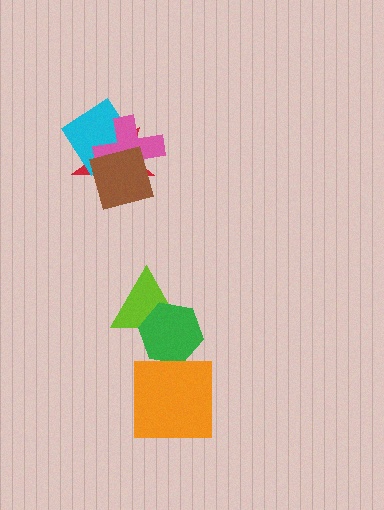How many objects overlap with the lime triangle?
1 object overlaps with the lime triangle.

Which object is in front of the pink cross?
The brown square is in front of the pink cross.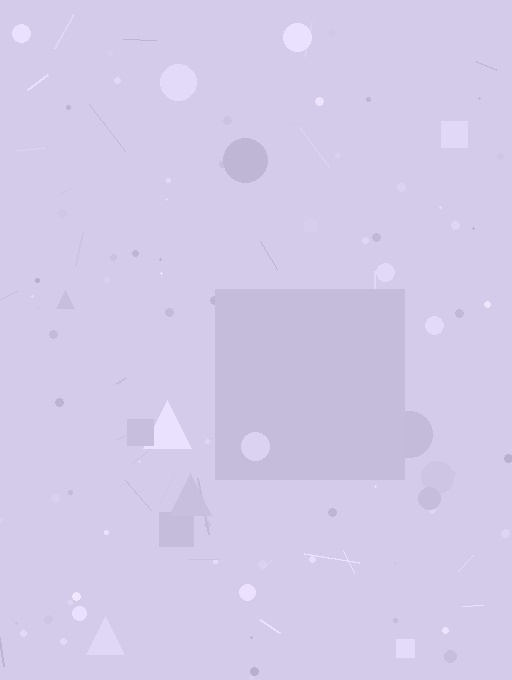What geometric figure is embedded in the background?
A square is embedded in the background.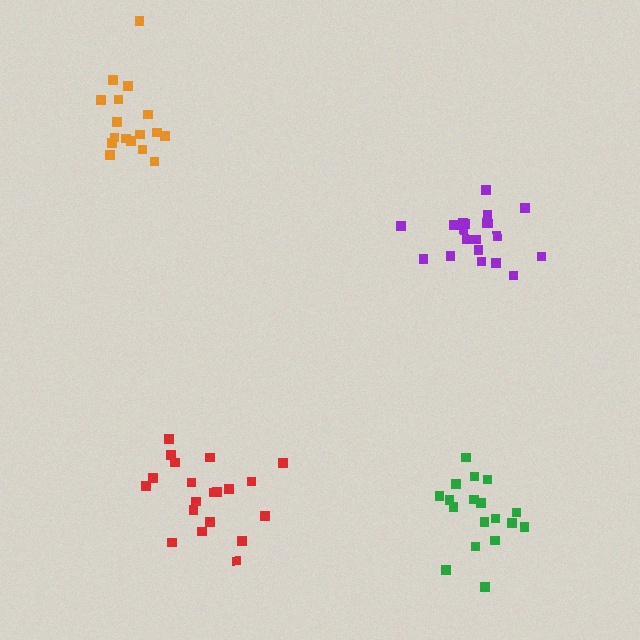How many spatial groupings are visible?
There are 4 spatial groupings.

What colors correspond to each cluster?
The clusters are colored: orange, green, purple, red.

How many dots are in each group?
Group 1: 17 dots, Group 2: 18 dots, Group 3: 21 dots, Group 4: 20 dots (76 total).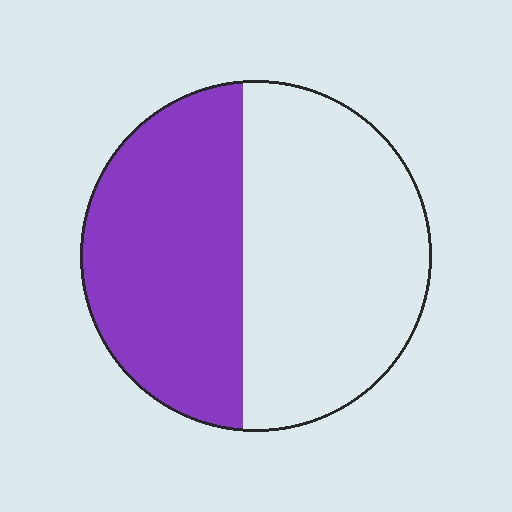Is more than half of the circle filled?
No.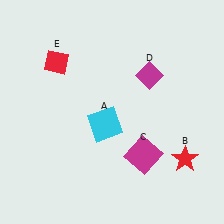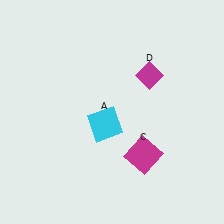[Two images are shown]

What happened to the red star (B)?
The red star (B) was removed in Image 2. It was in the bottom-right area of Image 1.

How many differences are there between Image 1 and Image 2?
There are 2 differences between the two images.